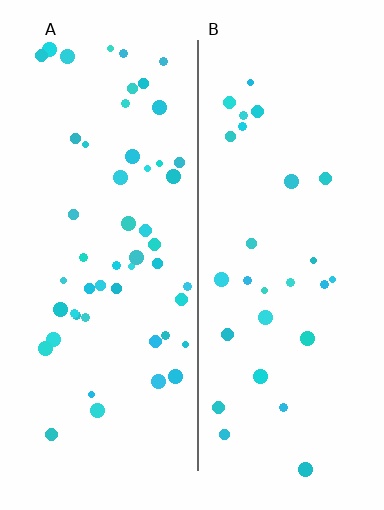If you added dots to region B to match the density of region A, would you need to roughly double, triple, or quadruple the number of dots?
Approximately double.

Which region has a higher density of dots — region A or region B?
A (the left).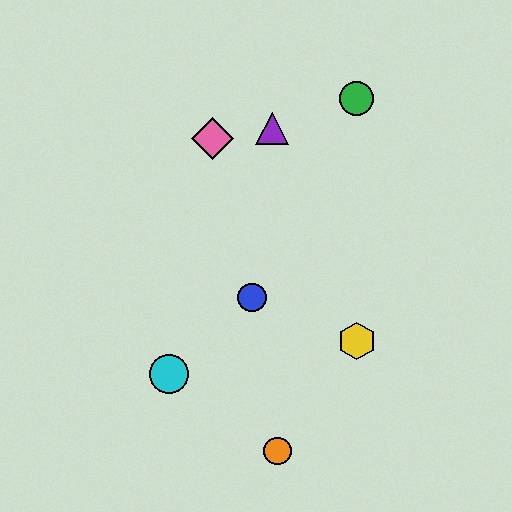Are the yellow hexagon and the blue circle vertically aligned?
No, the yellow hexagon is at x≈357 and the blue circle is at x≈252.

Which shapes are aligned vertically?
The red triangle, the green circle, the yellow hexagon are aligned vertically.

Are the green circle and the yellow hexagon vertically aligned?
Yes, both are at x≈357.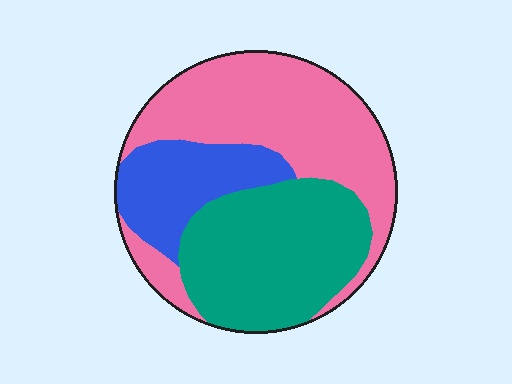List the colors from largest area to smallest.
From largest to smallest: pink, teal, blue.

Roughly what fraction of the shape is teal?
Teal covers around 35% of the shape.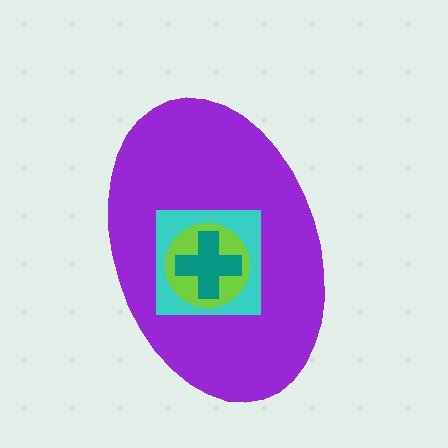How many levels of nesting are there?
4.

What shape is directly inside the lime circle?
The teal cross.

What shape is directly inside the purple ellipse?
The cyan square.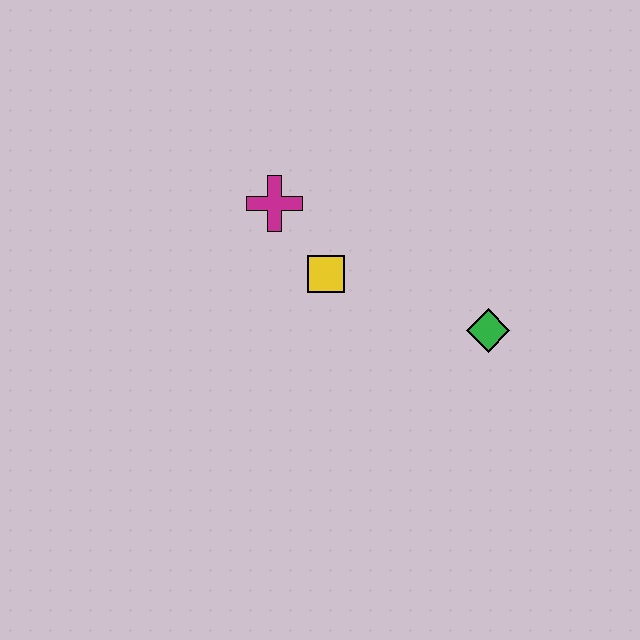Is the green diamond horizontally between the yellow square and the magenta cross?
No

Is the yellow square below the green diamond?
No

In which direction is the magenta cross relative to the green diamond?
The magenta cross is to the left of the green diamond.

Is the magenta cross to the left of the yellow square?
Yes